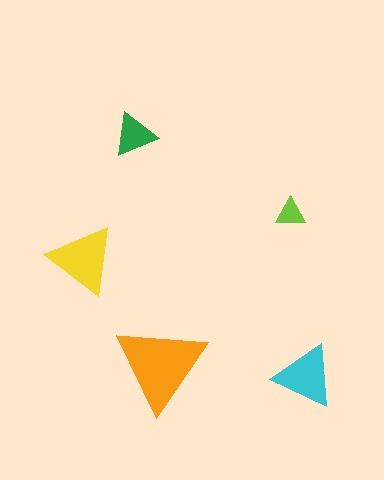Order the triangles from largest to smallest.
the orange one, the yellow one, the cyan one, the green one, the lime one.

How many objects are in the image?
There are 5 objects in the image.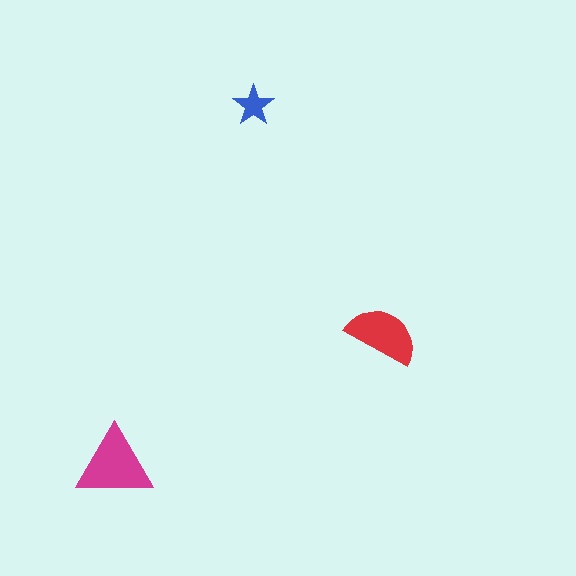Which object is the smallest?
The blue star.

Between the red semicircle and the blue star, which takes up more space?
The red semicircle.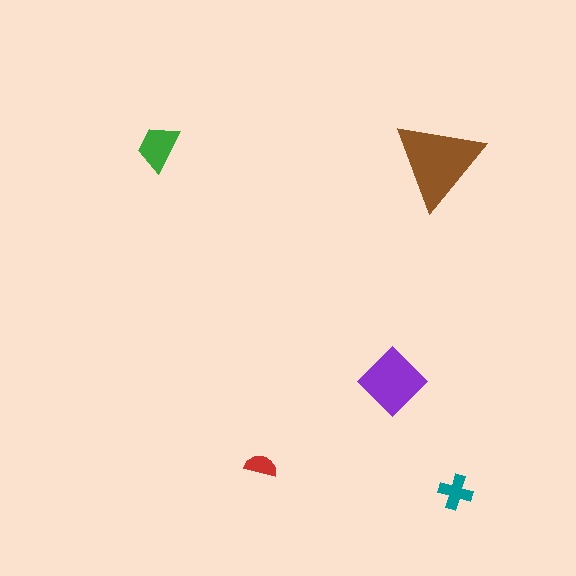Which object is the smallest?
The red semicircle.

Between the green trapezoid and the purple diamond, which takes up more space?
The purple diamond.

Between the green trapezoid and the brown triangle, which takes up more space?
The brown triangle.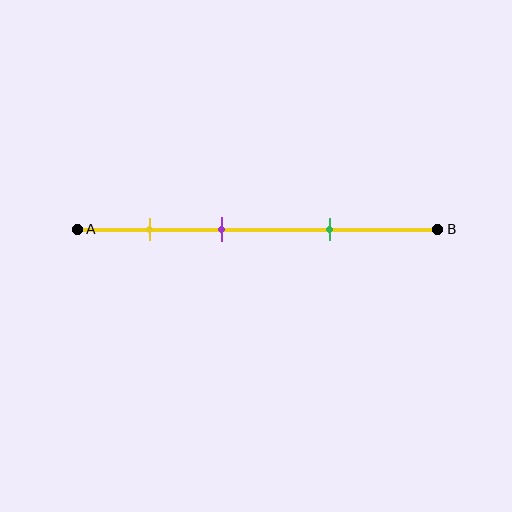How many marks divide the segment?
There are 3 marks dividing the segment.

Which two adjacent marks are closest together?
The yellow and purple marks are the closest adjacent pair.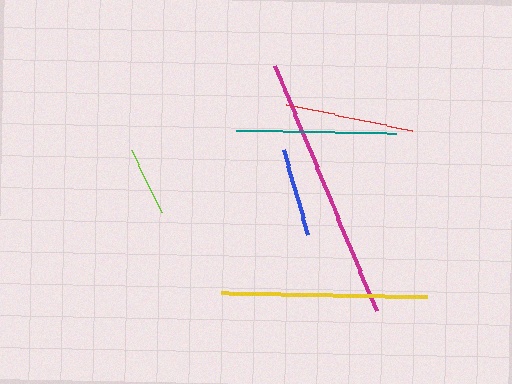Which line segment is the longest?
The magenta line is the longest at approximately 265 pixels.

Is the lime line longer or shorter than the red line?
The red line is longer than the lime line.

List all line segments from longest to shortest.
From longest to shortest: magenta, yellow, teal, red, blue, lime.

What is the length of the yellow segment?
The yellow segment is approximately 206 pixels long.